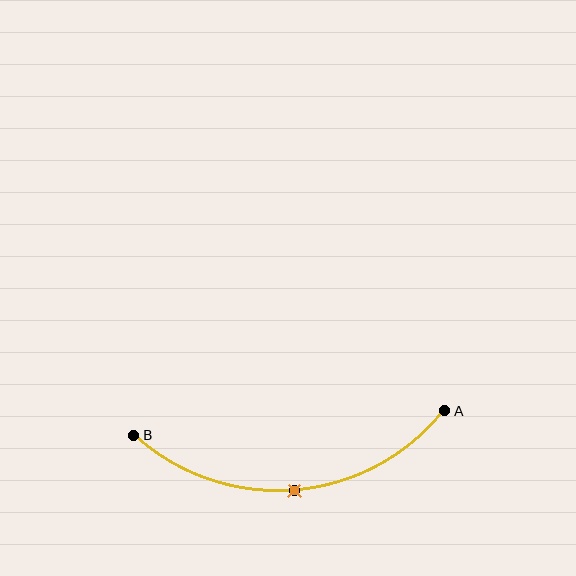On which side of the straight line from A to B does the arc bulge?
The arc bulges below the straight line connecting A and B.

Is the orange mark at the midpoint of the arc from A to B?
Yes. The orange mark lies on the arc at equal arc-length from both A and B — it is the arc midpoint.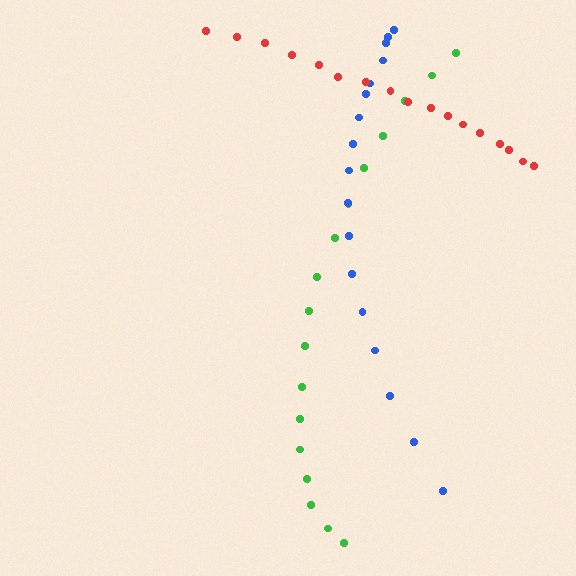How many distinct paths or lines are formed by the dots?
There are 3 distinct paths.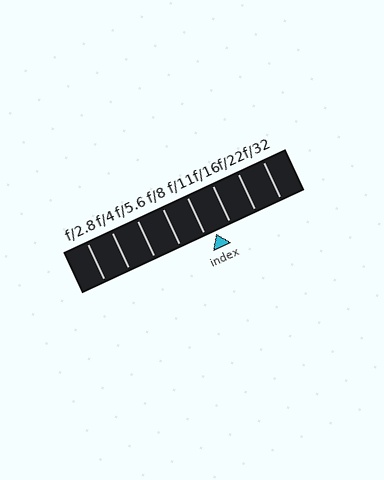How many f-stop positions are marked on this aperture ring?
There are 8 f-stop positions marked.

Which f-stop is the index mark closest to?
The index mark is closest to f/11.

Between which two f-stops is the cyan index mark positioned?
The index mark is between f/11 and f/16.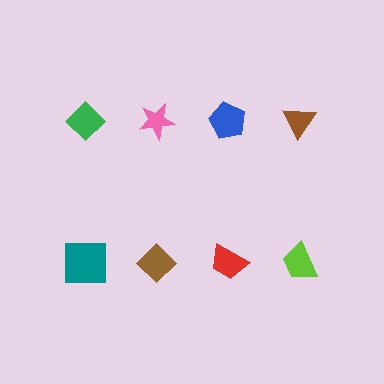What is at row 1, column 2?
A pink star.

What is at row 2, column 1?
A teal square.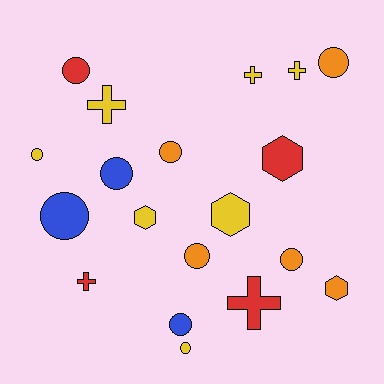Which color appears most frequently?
Yellow, with 7 objects.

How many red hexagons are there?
There is 1 red hexagon.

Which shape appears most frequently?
Circle, with 10 objects.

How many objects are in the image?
There are 19 objects.